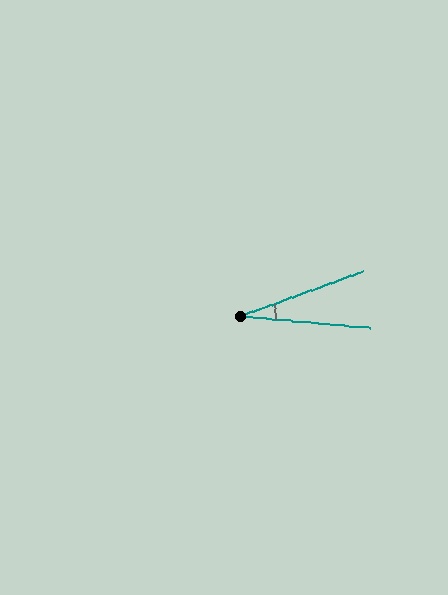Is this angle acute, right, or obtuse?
It is acute.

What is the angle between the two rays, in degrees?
Approximately 25 degrees.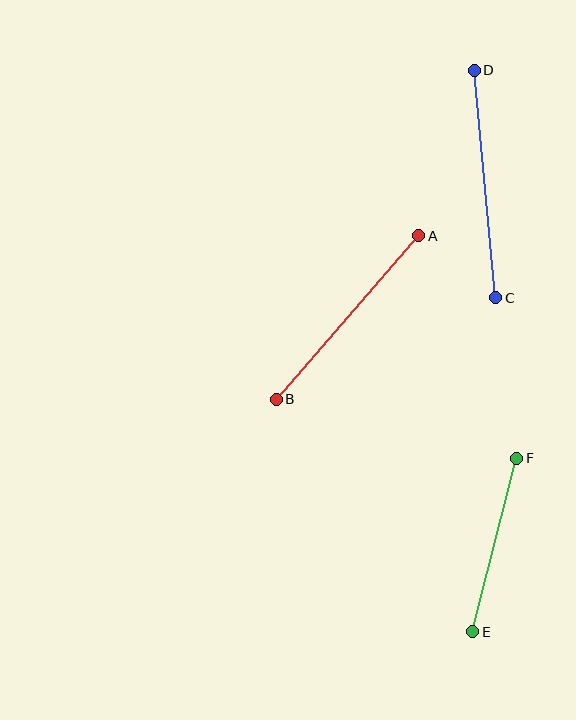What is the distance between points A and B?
The distance is approximately 217 pixels.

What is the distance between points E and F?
The distance is approximately 179 pixels.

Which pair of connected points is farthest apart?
Points C and D are farthest apart.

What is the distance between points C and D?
The distance is approximately 228 pixels.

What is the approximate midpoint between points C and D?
The midpoint is at approximately (485, 184) pixels.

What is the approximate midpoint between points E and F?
The midpoint is at approximately (495, 545) pixels.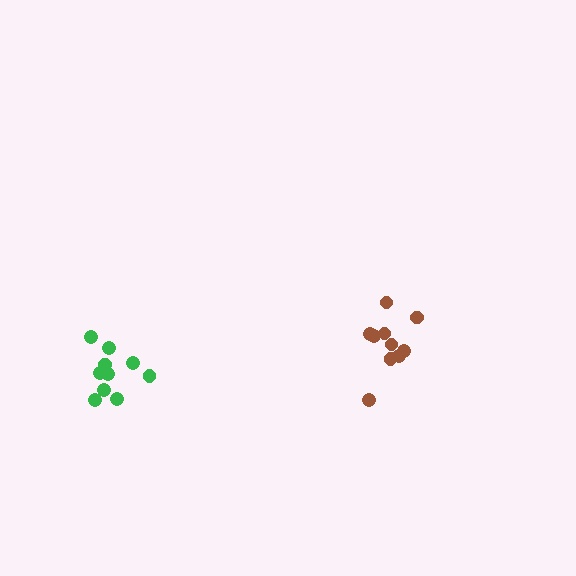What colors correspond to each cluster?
The clusters are colored: brown, green.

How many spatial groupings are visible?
There are 2 spatial groupings.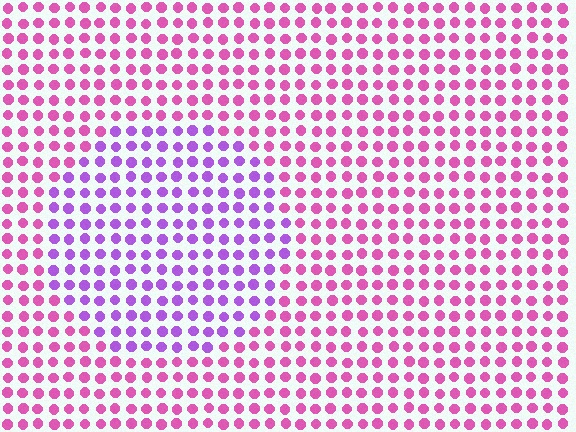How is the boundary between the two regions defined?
The boundary is defined purely by a slight shift in hue (about 40 degrees). Spacing, size, and orientation are identical on both sides.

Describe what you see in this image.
The image is filled with small pink elements in a uniform arrangement. A circle-shaped region is visible where the elements are tinted to a slightly different hue, forming a subtle color boundary.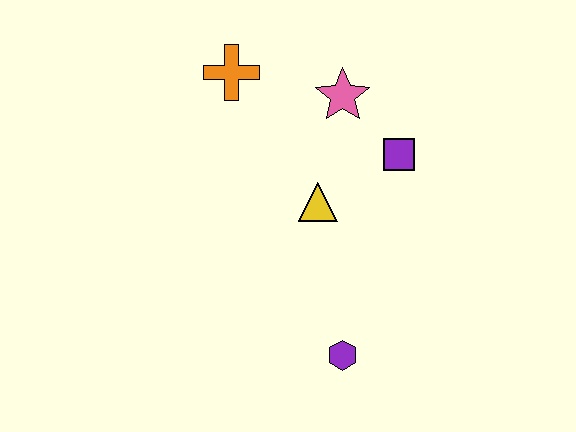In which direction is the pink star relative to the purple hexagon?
The pink star is above the purple hexagon.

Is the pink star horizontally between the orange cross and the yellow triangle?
No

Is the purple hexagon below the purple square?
Yes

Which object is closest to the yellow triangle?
The purple square is closest to the yellow triangle.